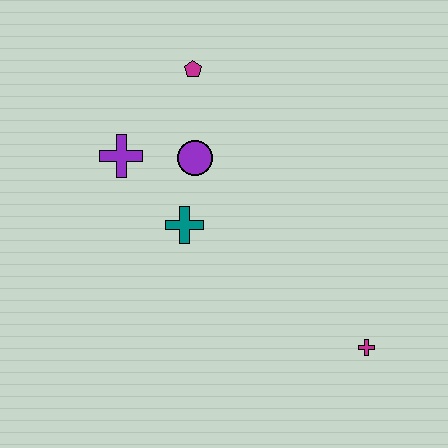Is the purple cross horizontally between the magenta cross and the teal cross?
No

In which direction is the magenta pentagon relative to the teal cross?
The magenta pentagon is above the teal cross.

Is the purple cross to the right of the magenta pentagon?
No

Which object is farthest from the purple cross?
The magenta cross is farthest from the purple cross.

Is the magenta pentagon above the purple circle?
Yes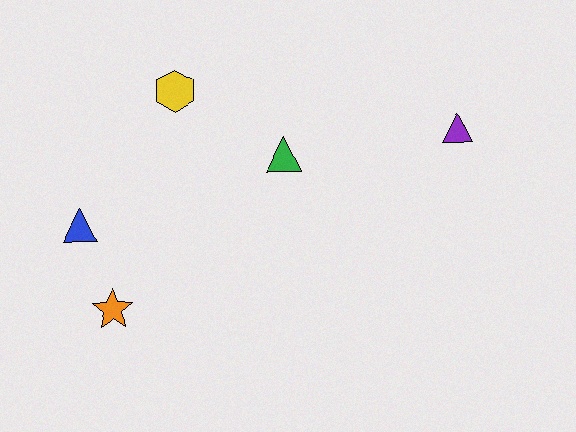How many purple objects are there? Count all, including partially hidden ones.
There is 1 purple object.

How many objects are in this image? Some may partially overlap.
There are 5 objects.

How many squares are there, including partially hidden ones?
There are no squares.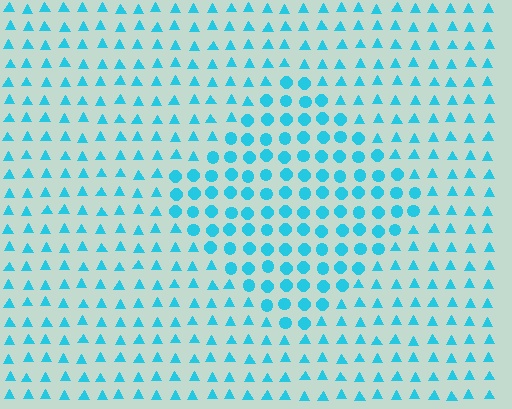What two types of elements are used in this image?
The image uses circles inside the diamond region and triangles outside it.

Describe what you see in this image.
The image is filled with small cyan elements arranged in a uniform grid. A diamond-shaped region contains circles, while the surrounding area contains triangles. The boundary is defined purely by the change in element shape.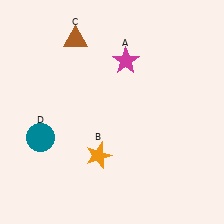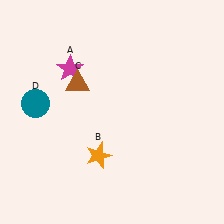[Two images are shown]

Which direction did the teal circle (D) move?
The teal circle (D) moved up.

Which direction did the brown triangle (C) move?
The brown triangle (C) moved down.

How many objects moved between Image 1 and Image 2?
3 objects moved between the two images.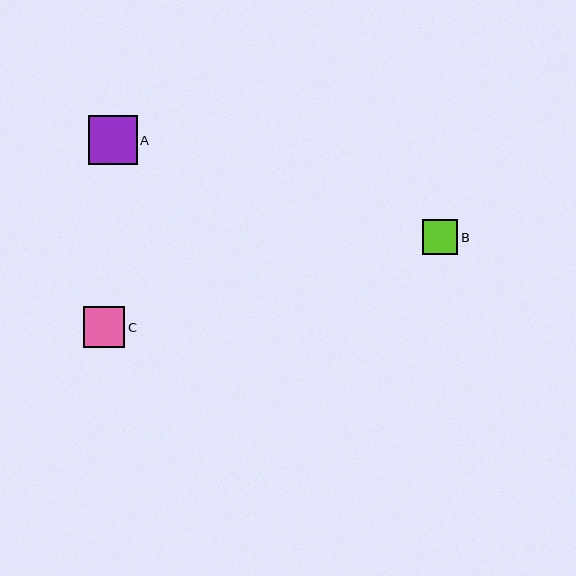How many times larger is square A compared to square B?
Square A is approximately 1.4 times the size of square B.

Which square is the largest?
Square A is the largest with a size of approximately 49 pixels.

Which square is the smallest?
Square B is the smallest with a size of approximately 35 pixels.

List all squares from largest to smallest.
From largest to smallest: A, C, B.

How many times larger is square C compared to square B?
Square C is approximately 1.2 times the size of square B.